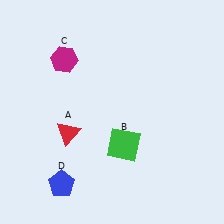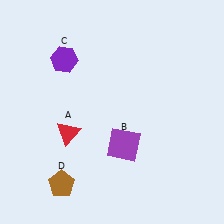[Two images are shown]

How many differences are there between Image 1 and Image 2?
There are 3 differences between the two images.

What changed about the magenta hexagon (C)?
In Image 1, C is magenta. In Image 2, it changed to purple.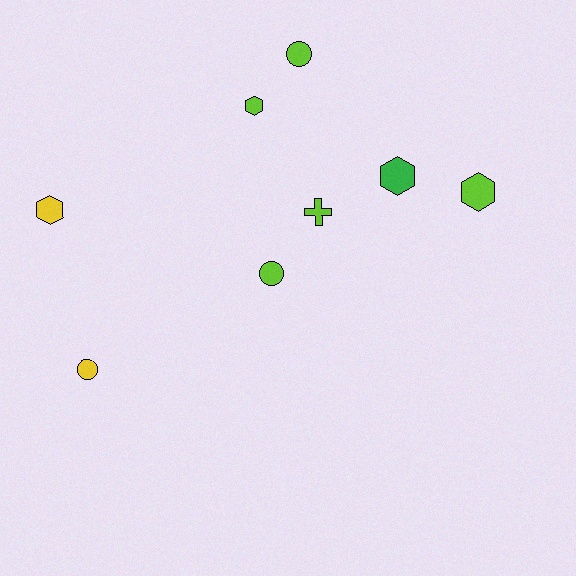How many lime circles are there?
There are 2 lime circles.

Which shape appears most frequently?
Hexagon, with 4 objects.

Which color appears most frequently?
Lime, with 5 objects.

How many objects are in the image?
There are 8 objects.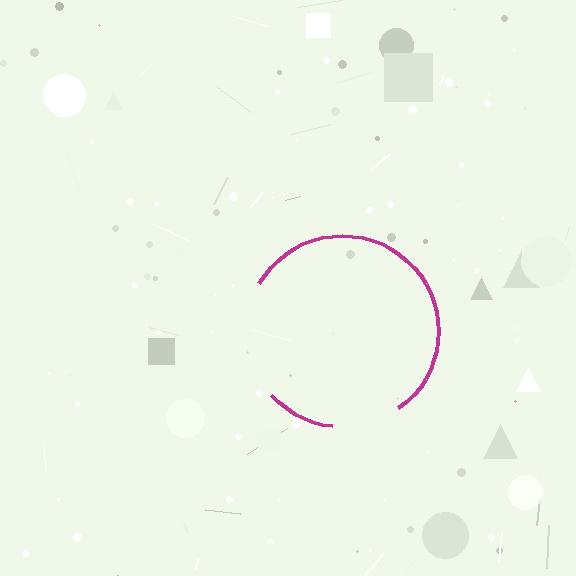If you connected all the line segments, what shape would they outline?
They would outline a circle.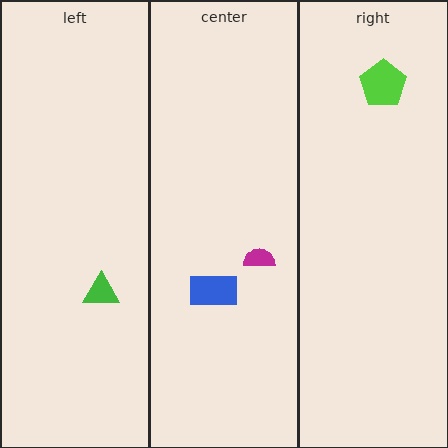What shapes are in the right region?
The lime pentagon.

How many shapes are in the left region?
1.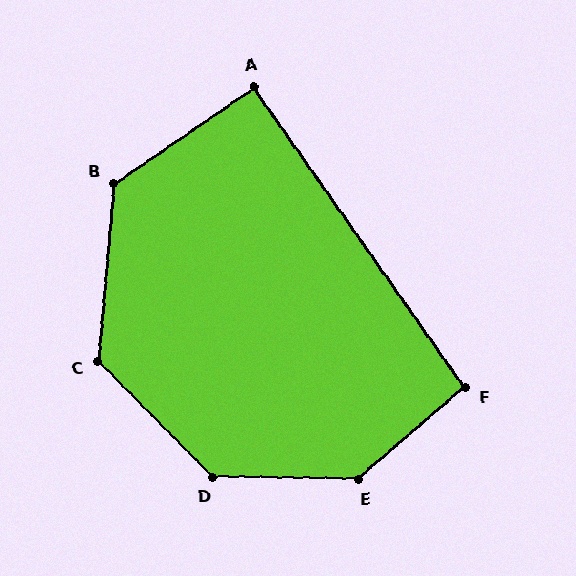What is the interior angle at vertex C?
Approximately 131 degrees (obtuse).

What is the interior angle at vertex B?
Approximately 129 degrees (obtuse).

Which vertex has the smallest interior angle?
A, at approximately 91 degrees.